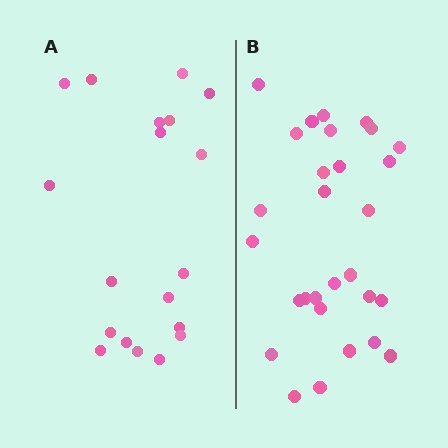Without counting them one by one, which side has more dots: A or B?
Region B (the right region) has more dots.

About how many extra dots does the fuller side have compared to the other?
Region B has roughly 10 or so more dots than region A.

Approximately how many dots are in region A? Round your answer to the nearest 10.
About 20 dots. (The exact count is 19, which rounds to 20.)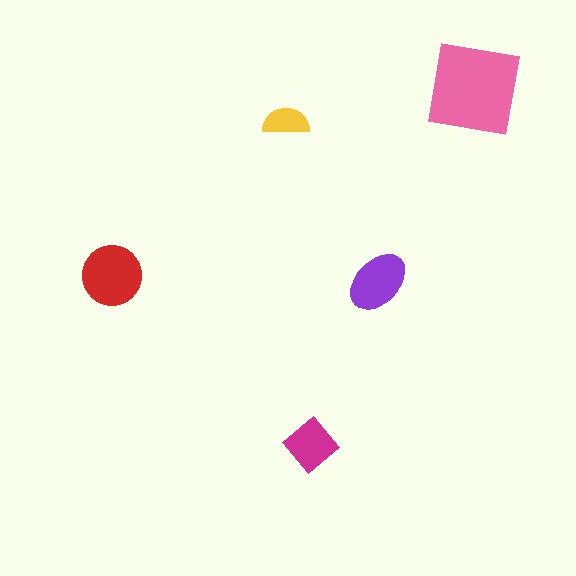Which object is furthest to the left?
The red circle is leftmost.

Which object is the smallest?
The yellow semicircle.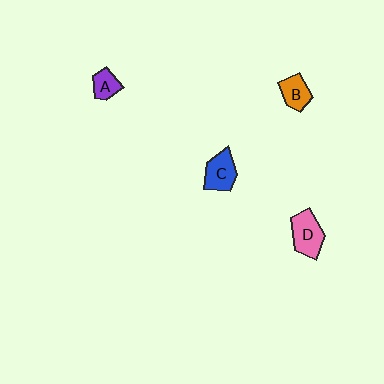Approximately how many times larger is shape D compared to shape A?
Approximately 1.8 times.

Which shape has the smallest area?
Shape A (purple).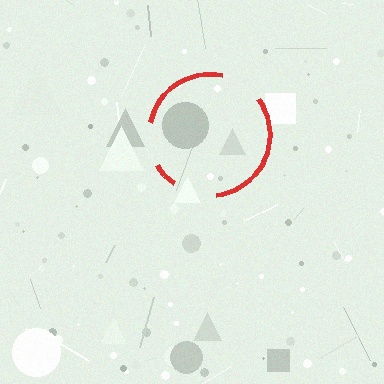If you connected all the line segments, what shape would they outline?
They would outline a circle.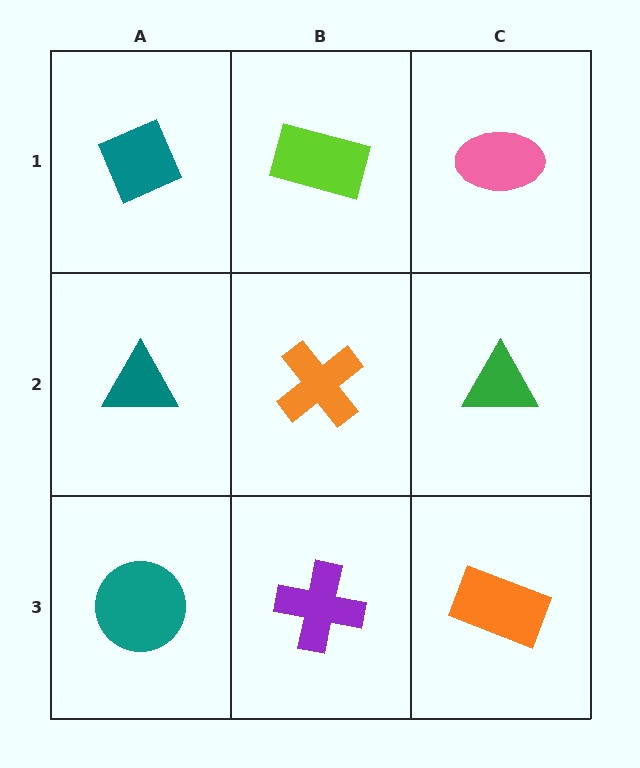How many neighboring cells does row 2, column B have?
4.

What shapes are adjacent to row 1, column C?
A green triangle (row 2, column C), a lime rectangle (row 1, column B).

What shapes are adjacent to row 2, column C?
A pink ellipse (row 1, column C), an orange rectangle (row 3, column C), an orange cross (row 2, column B).